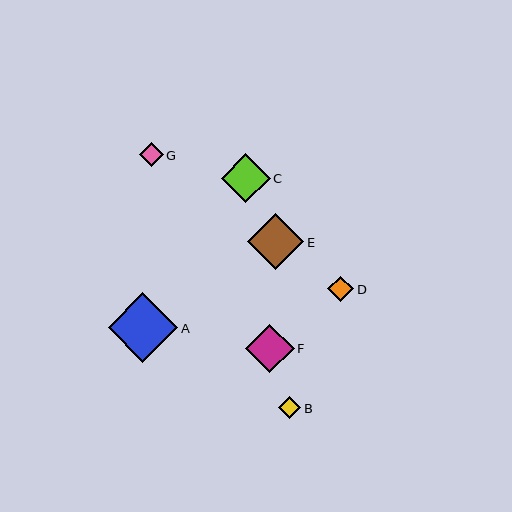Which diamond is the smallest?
Diamond B is the smallest with a size of approximately 22 pixels.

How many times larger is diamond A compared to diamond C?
Diamond A is approximately 1.4 times the size of diamond C.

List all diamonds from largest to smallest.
From largest to smallest: A, E, C, F, D, G, B.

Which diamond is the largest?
Diamond A is the largest with a size of approximately 69 pixels.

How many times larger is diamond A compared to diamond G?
Diamond A is approximately 2.9 times the size of diamond G.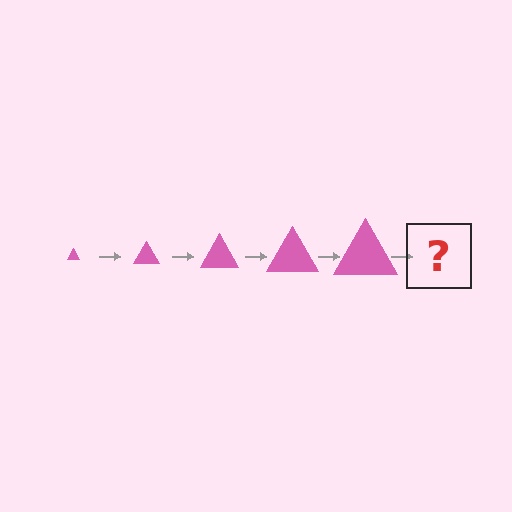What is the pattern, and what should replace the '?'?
The pattern is that the triangle gets progressively larger each step. The '?' should be a pink triangle, larger than the previous one.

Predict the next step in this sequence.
The next step is a pink triangle, larger than the previous one.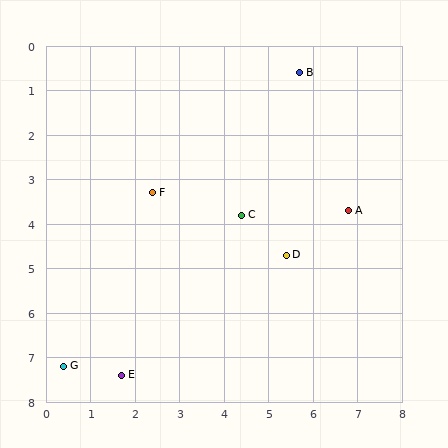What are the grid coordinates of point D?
Point D is at approximately (5.4, 4.7).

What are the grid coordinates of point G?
Point G is at approximately (0.4, 7.2).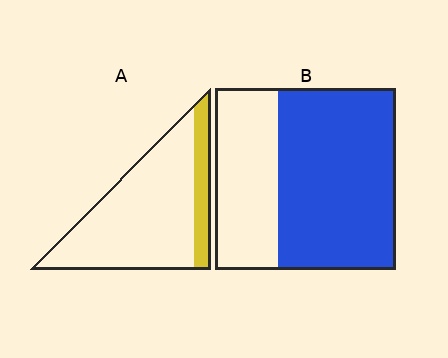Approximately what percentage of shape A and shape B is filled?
A is approximately 20% and B is approximately 65%.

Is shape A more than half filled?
No.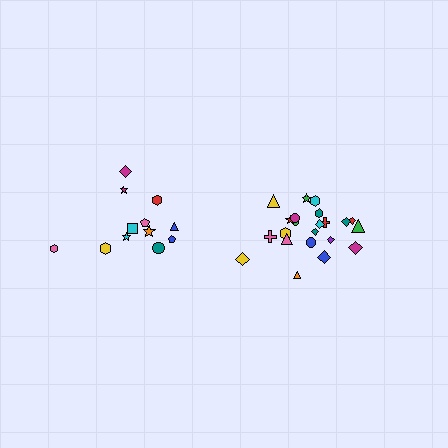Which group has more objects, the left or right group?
The right group.